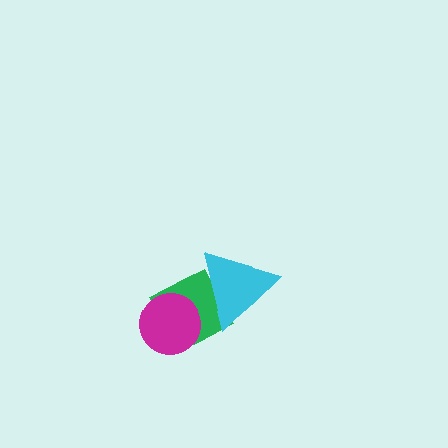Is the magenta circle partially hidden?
No, no other shape covers it.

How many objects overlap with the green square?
2 objects overlap with the green square.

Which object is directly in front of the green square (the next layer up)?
The cyan triangle is directly in front of the green square.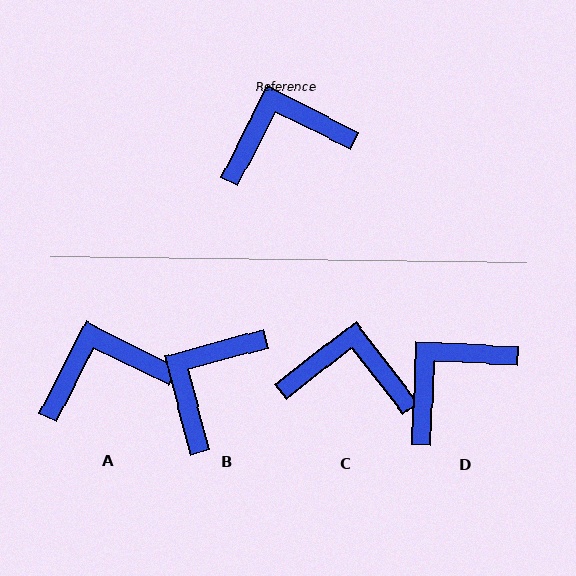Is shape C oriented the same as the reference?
No, it is off by about 26 degrees.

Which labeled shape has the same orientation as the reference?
A.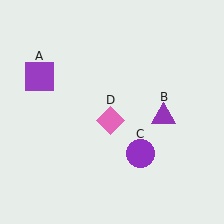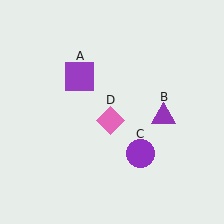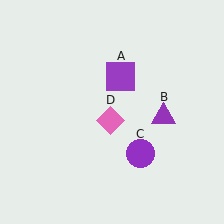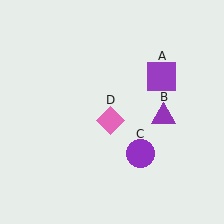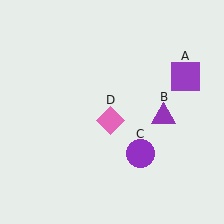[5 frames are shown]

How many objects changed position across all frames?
1 object changed position: purple square (object A).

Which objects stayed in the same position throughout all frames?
Purple triangle (object B) and purple circle (object C) and pink diamond (object D) remained stationary.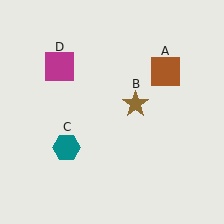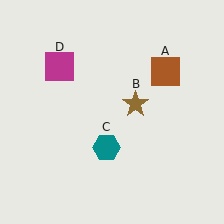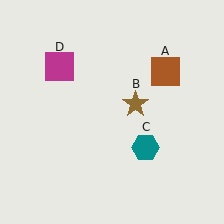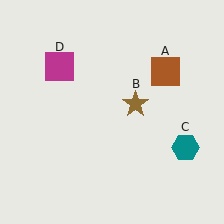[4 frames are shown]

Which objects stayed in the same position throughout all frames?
Brown square (object A) and brown star (object B) and magenta square (object D) remained stationary.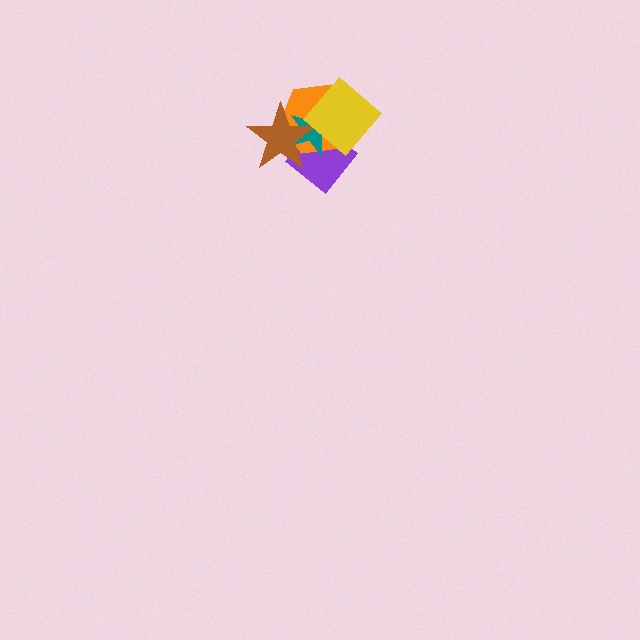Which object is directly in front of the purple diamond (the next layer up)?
The orange hexagon is directly in front of the purple diamond.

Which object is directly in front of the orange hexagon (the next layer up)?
The teal star is directly in front of the orange hexagon.